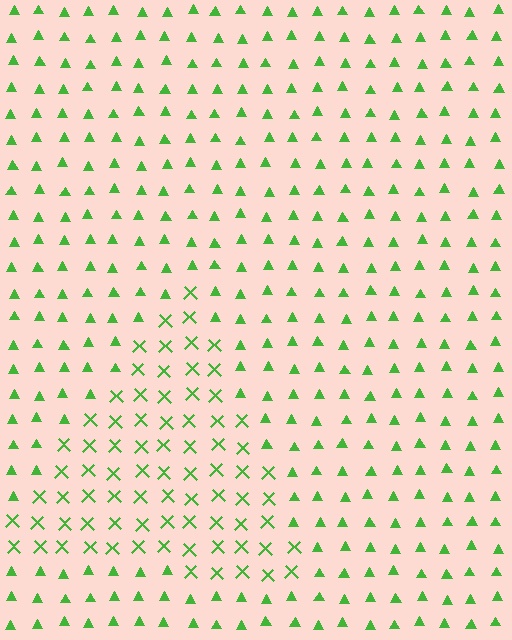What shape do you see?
I see a triangle.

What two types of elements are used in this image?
The image uses X marks inside the triangle region and triangles outside it.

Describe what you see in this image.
The image is filled with small green elements arranged in a uniform grid. A triangle-shaped region contains X marks, while the surrounding area contains triangles. The boundary is defined purely by the change in element shape.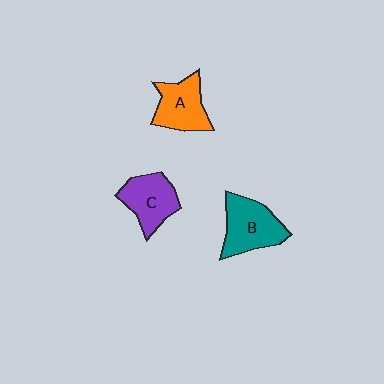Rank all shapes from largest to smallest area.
From largest to smallest: B (teal), A (orange), C (purple).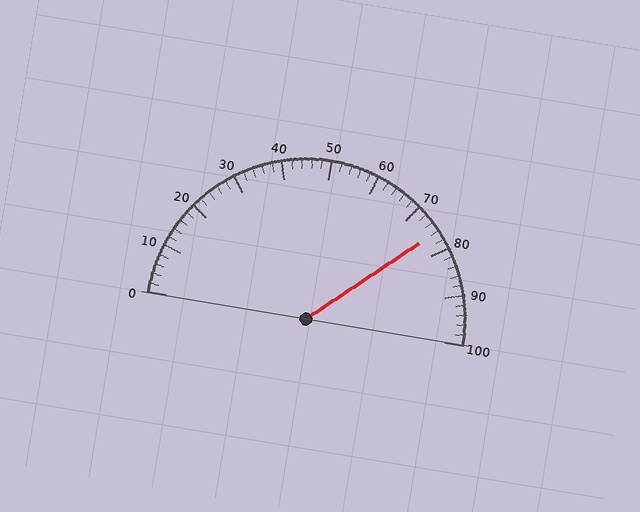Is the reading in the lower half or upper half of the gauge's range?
The reading is in the upper half of the range (0 to 100).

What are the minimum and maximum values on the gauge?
The gauge ranges from 0 to 100.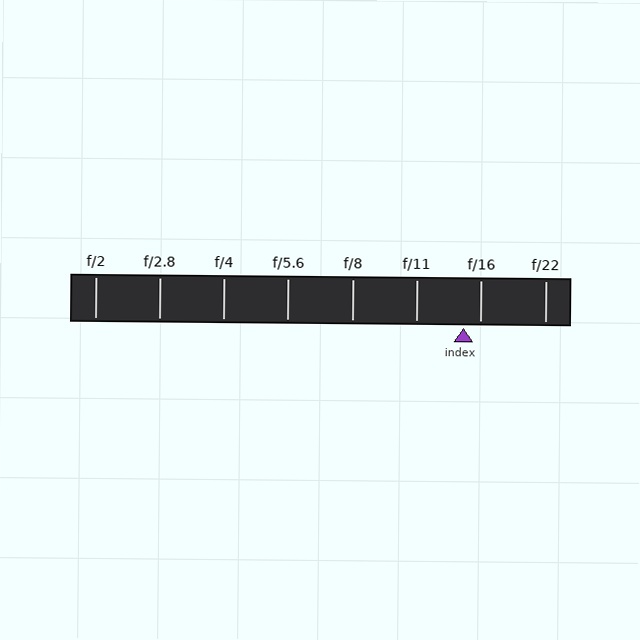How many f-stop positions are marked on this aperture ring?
There are 8 f-stop positions marked.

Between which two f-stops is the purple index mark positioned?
The index mark is between f/11 and f/16.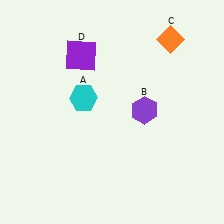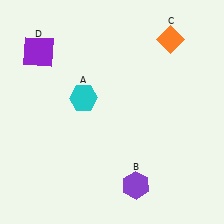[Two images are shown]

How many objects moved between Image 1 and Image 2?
2 objects moved between the two images.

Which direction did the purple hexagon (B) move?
The purple hexagon (B) moved down.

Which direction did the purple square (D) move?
The purple square (D) moved left.